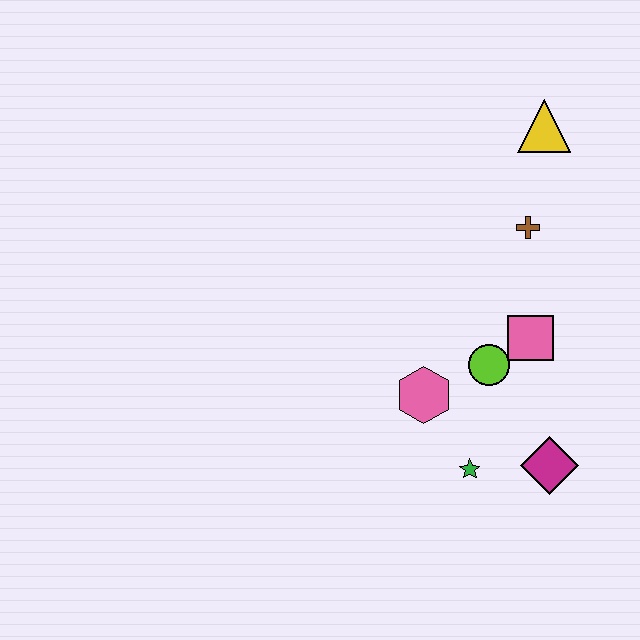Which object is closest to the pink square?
The lime circle is closest to the pink square.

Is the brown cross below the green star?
No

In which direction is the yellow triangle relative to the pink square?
The yellow triangle is above the pink square.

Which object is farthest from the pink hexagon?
The yellow triangle is farthest from the pink hexagon.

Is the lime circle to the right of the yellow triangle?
No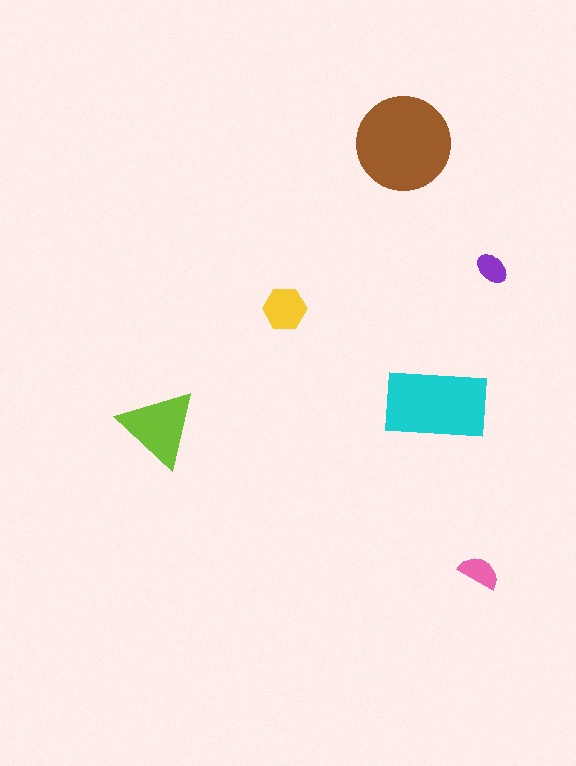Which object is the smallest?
The purple ellipse.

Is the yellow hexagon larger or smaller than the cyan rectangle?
Smaller.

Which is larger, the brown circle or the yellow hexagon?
The brown circle.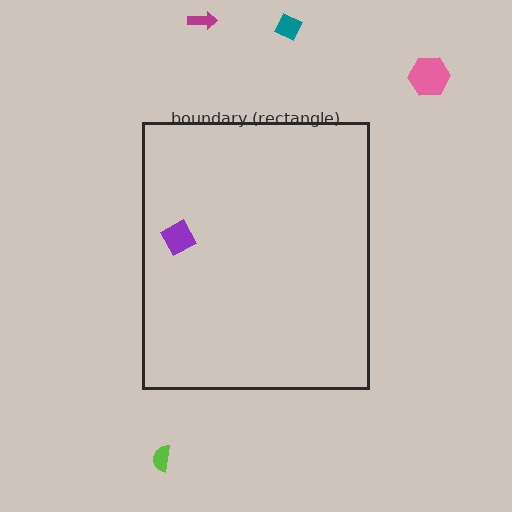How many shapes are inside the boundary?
1 inside, 4 outside.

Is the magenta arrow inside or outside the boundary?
Outside.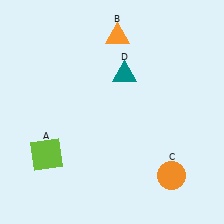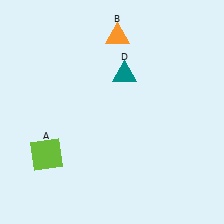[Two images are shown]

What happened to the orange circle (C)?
The orange circle (C) was removed in Image 2. It was in the bottom-right area of Image 1.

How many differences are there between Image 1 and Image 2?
There is 1 difference between the two images.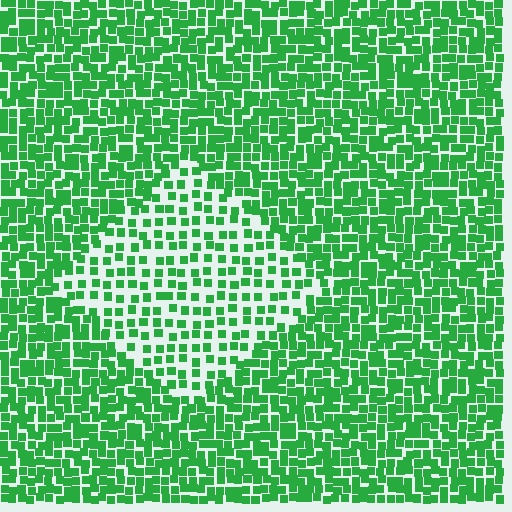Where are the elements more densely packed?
The elements are more densely packed outside the diamond boundary.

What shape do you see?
I see a diamond.